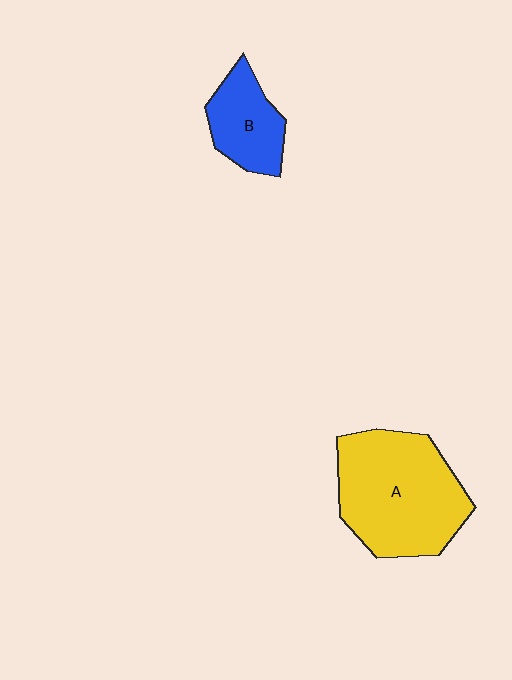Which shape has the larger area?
Shape A (yellow).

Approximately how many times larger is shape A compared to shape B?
Approximately 2.2 times.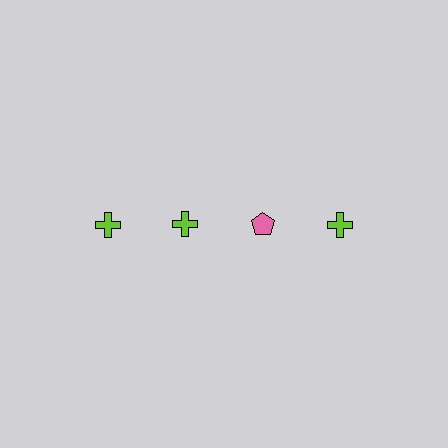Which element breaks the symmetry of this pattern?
The pink pentagon in the top row, center column breaks the symmetry. All other shapes are lime crosses.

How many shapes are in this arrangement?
There are 4 shapes arranged in a grid pattern.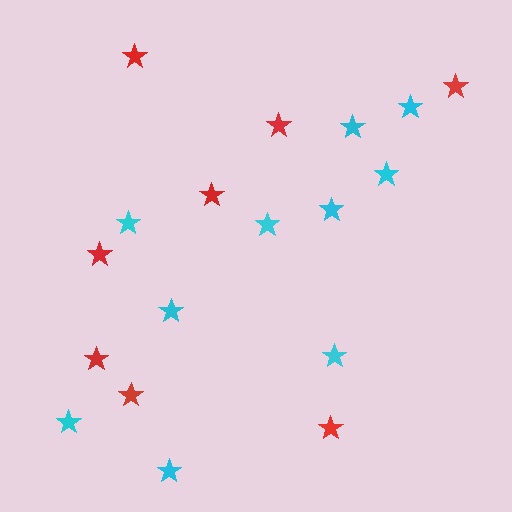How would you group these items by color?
There are 2 groups: one group of red stars (8) and one group of cyan stars (10).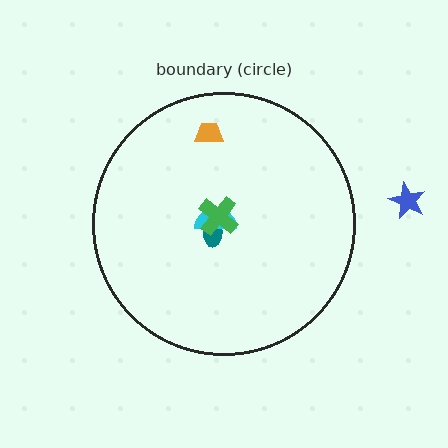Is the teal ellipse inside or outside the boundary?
Inside.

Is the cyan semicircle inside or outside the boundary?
Inside.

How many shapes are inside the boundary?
4 inside, 1 outside.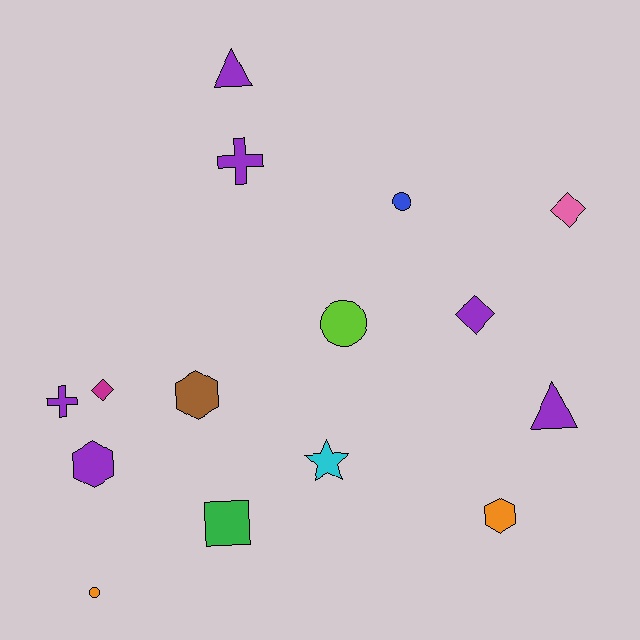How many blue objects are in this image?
There is 1 blue object.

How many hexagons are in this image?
There are 3 hexagons.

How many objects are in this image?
There are 15 objects.